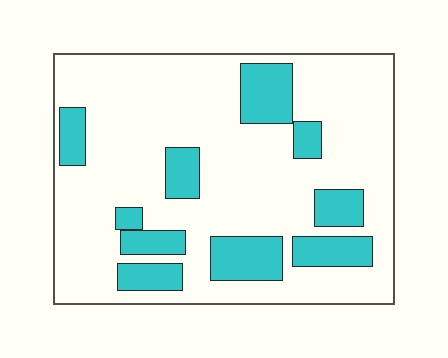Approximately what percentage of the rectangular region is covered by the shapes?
Approximately 25%.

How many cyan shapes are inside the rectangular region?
10.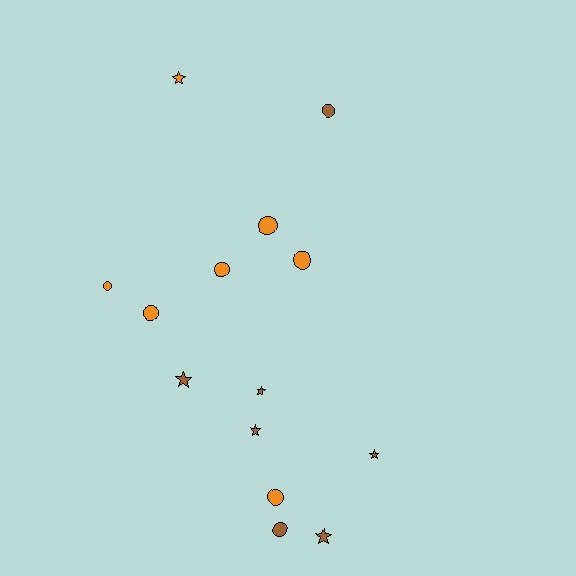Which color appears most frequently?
Brown, with 7 objects.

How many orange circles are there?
There are 6 orange circles.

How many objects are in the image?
There are 14 objects.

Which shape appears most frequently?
Circle, with 8 objects.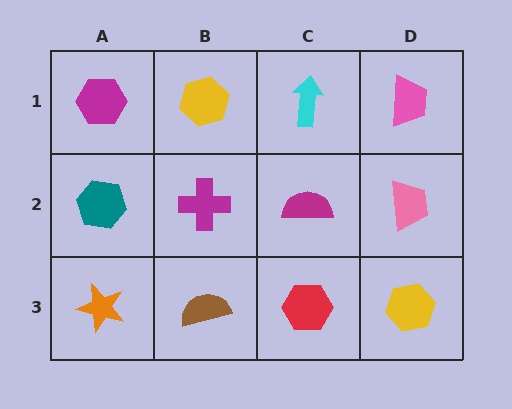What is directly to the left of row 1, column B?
A magenta hexagon.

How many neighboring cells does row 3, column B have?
3.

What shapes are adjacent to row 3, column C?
A magenta semicircle (row 2, column C), a brown semicircle (row 3, column B), a yellow hexagon (row 3, column D).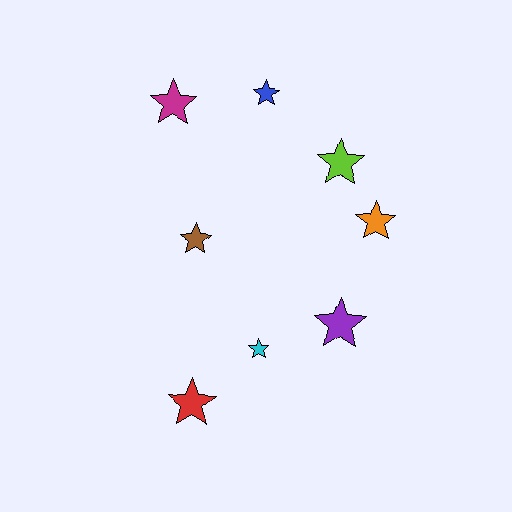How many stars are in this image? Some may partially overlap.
There are 8 stars.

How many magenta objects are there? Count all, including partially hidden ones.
There is 1 magenta object.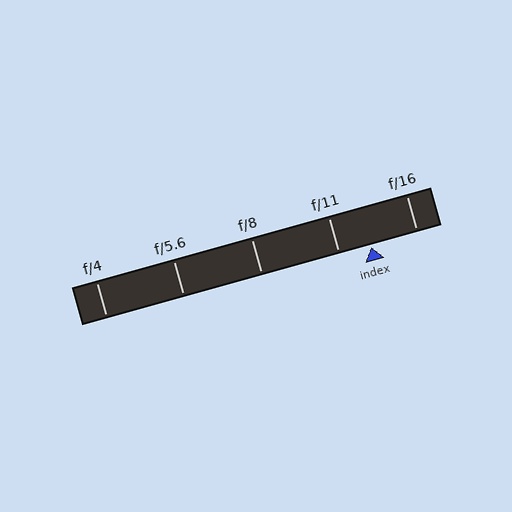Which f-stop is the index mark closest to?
The index mark is closest to f/11.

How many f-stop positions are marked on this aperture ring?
There are 5 f-stop positions marked.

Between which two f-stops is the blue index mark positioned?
The index mark is between f/11 and f/16.